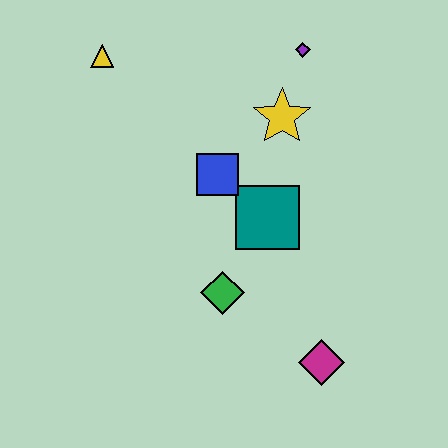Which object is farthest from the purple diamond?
The magenta diamond is farthest from the purple diamond.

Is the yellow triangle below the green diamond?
No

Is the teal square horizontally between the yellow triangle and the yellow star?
Yes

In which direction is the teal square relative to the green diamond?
The teal square is above the green diamond.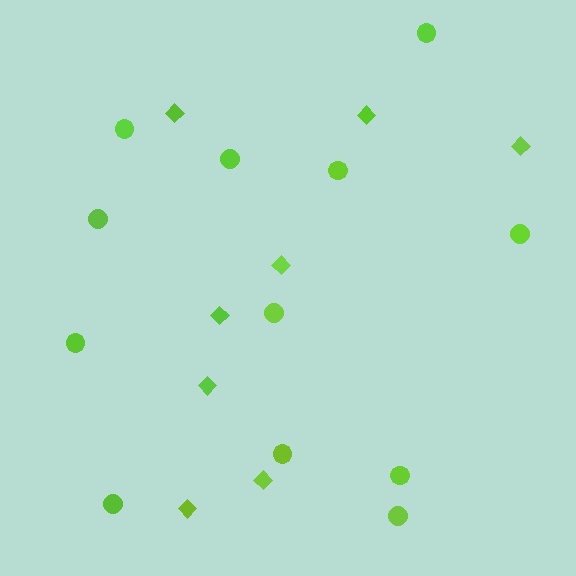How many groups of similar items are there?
There are 2 groups: one group of circles (12) and one group of diamonds (8).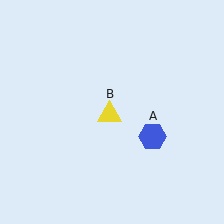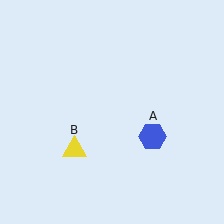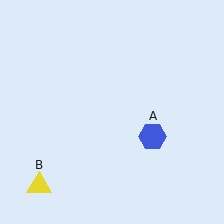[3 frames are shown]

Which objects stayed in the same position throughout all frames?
Blue hexagon (object A) remained stationary.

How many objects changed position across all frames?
1 object changed position: yellow triangle (object B).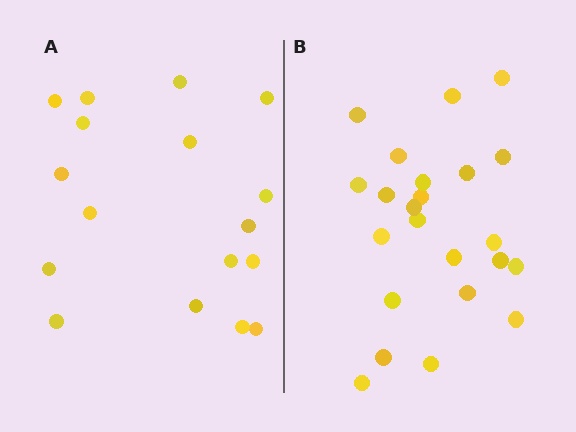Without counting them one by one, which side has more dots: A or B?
Region B (the right region) has more dots.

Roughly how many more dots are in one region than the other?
Region B has about 6 more dots than region A.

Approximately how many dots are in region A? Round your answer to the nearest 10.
About 20 dots. (The exact count is 17, which rounds to 20.)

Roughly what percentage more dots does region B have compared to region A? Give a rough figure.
About 35% more.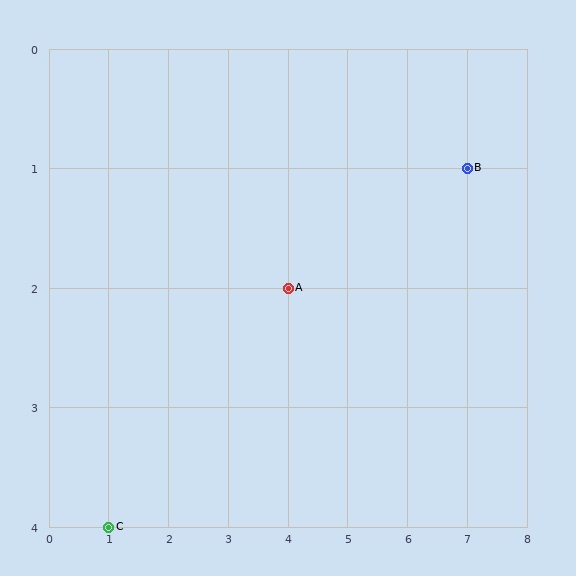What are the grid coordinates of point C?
Point C is at grid coordinates (1, 4).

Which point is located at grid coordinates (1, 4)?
Point C is at (1, 4).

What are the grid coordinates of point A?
Point A is at grid coordinates (4, 2).